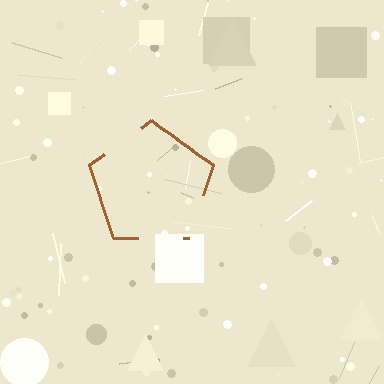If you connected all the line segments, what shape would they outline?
They would outline a pentagon.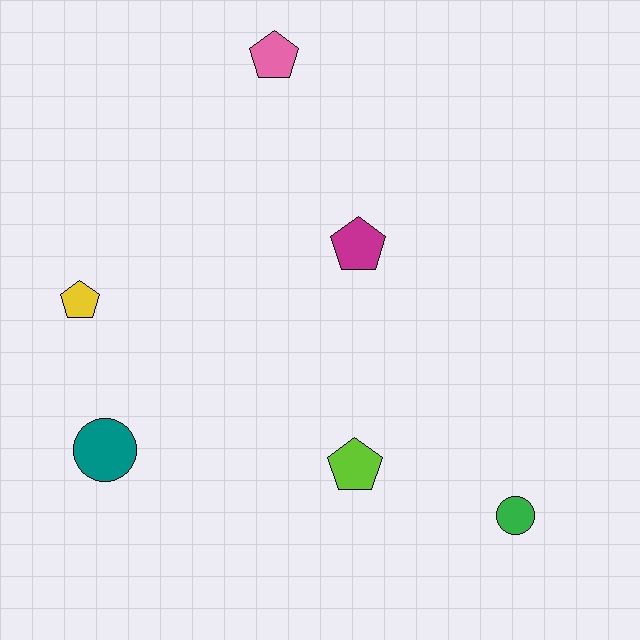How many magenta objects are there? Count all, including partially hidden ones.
There is 1 magenta object.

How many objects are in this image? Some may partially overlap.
There are 6 objects.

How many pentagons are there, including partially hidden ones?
There are 4 pentagons.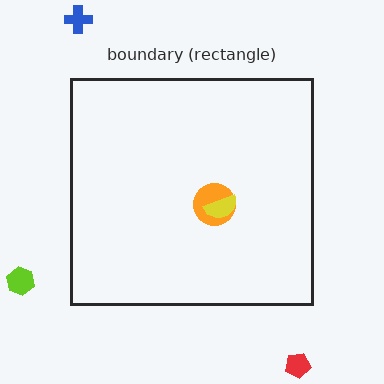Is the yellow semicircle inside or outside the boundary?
Inside.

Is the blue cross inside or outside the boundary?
Outside.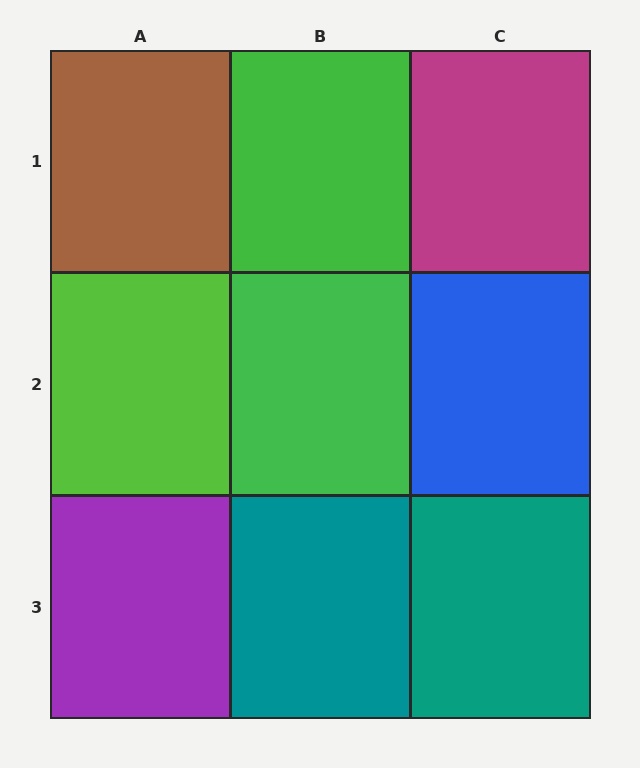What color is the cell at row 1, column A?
Brown.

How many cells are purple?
1 cell is purple.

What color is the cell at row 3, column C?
Teal.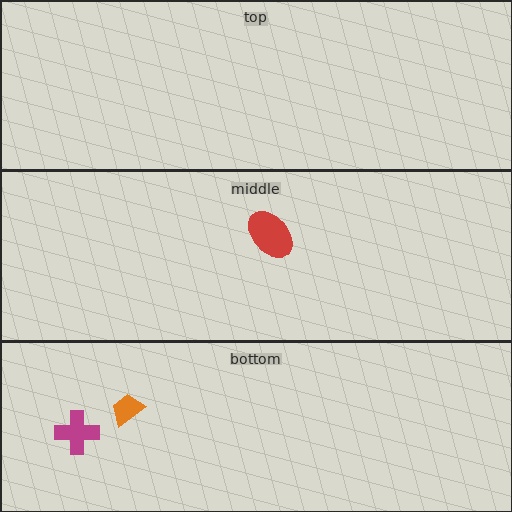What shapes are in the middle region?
The red ellipse.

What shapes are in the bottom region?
The magenta cross, the orange trapezoid.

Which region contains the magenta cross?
The bottom region.